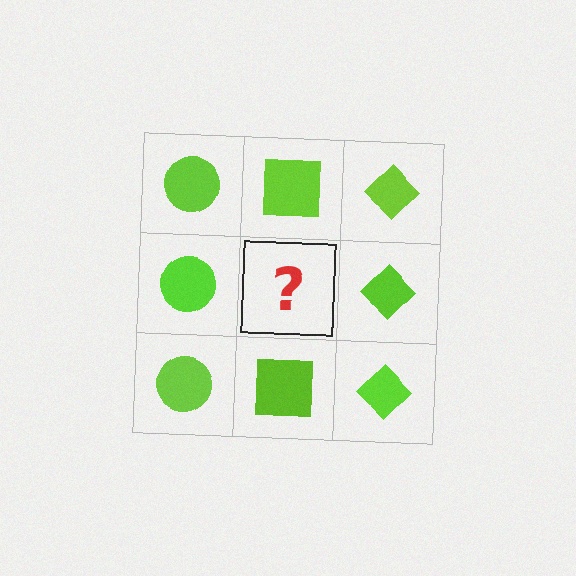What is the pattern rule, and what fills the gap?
The rule is that each column has a consistent shape. The gap should be filled with a lime square.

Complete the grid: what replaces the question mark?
The question mark should be replaced with a lime square.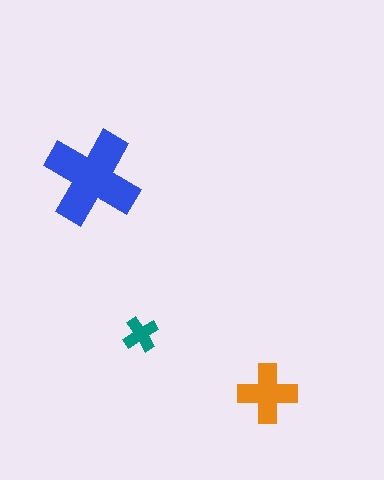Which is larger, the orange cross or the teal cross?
The orange one.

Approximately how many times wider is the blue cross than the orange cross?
About 1.5 times wider.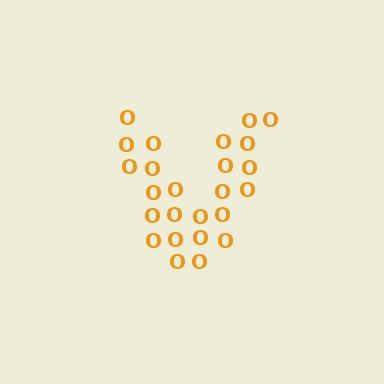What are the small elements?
The small elements are letter O's.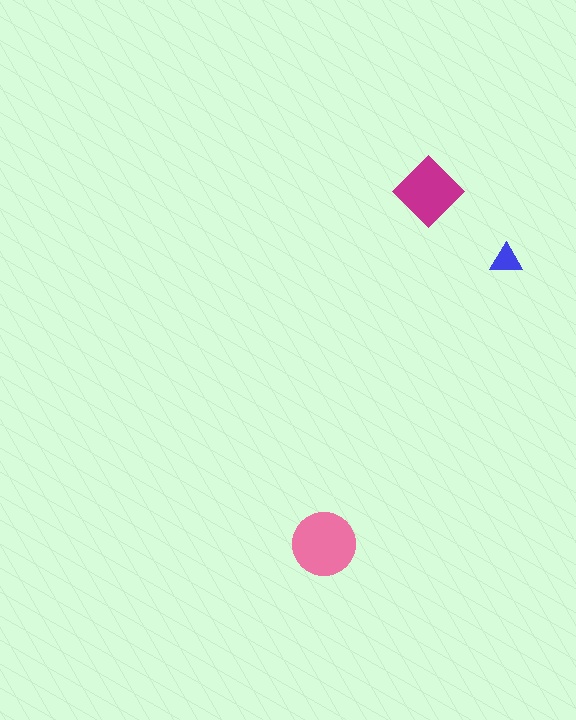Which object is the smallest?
The blue triangle.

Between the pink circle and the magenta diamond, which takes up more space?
The pink circle.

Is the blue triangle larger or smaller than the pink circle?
Smaller.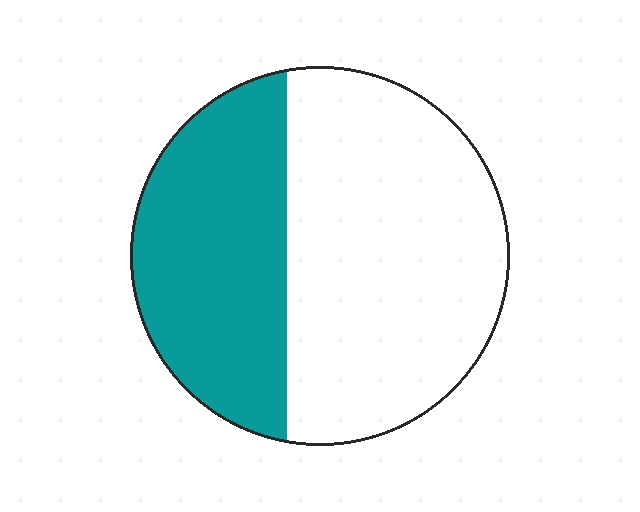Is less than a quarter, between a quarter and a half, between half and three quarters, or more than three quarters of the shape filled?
Between a quarter and a half.